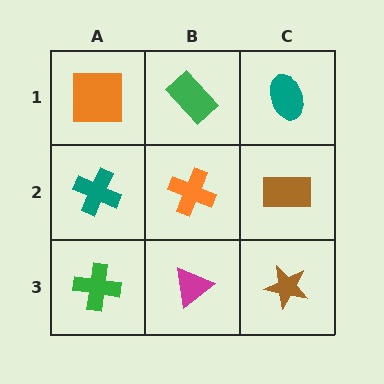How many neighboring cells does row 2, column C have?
3.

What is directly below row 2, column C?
A brown star.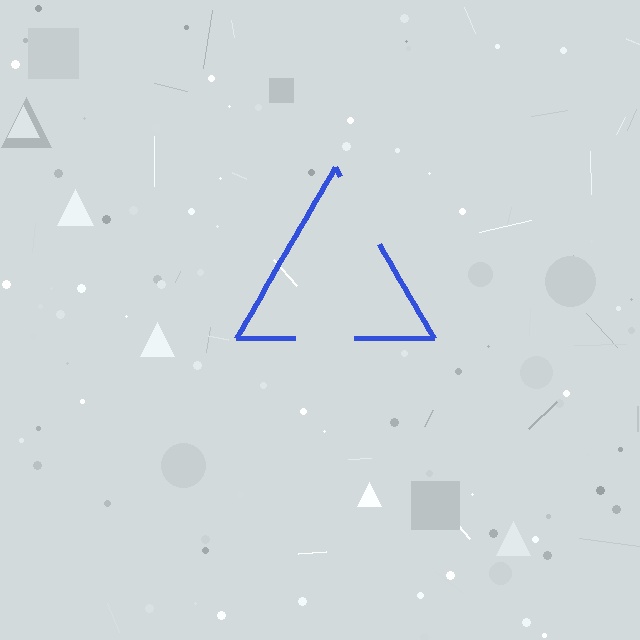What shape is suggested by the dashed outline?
The dashed outline suggests a triangle.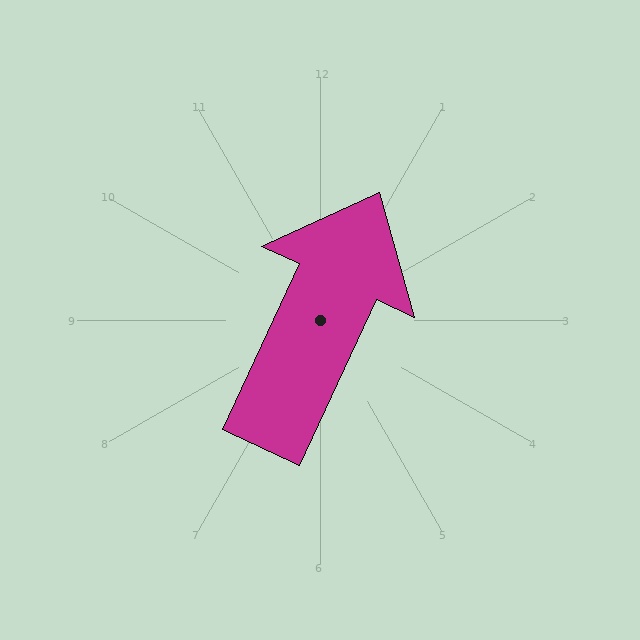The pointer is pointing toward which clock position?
Roughly 1 o'clock.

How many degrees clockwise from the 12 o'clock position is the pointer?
Approximately 25 degrees.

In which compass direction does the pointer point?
Northeast.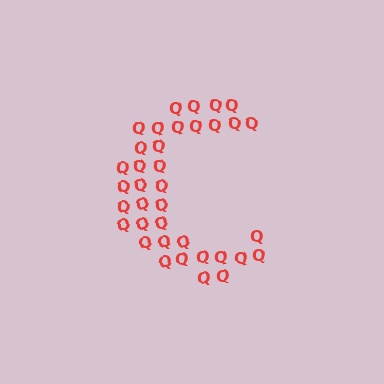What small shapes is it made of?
It is made of small letter Q's.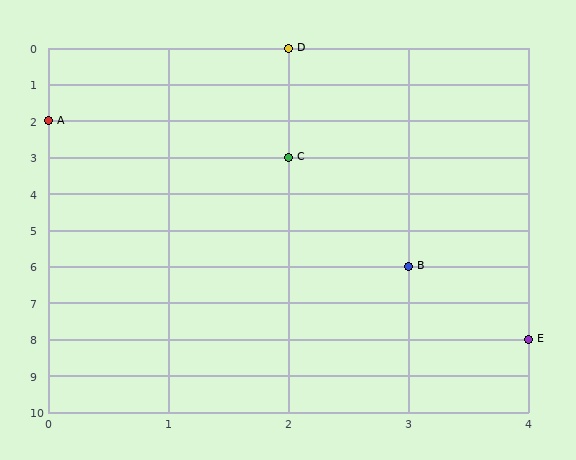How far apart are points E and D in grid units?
Points E and D are 2 columns and 8 rows apart (about 8.2 grid units diagonally).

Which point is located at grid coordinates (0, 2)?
Point A is at (0, 2).